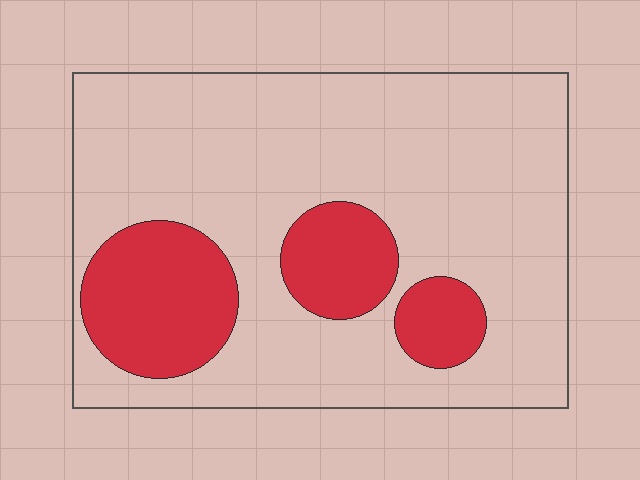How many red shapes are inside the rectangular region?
3.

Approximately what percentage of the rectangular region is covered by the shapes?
Approximately 25%.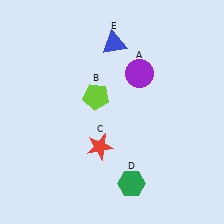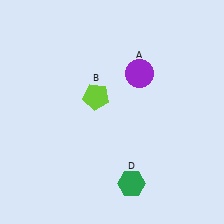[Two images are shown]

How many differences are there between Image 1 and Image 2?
There are 2 differences between the two images.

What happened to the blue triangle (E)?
The blue triangle (E) was removed in Image 2. It was in the top-right area of Image 1.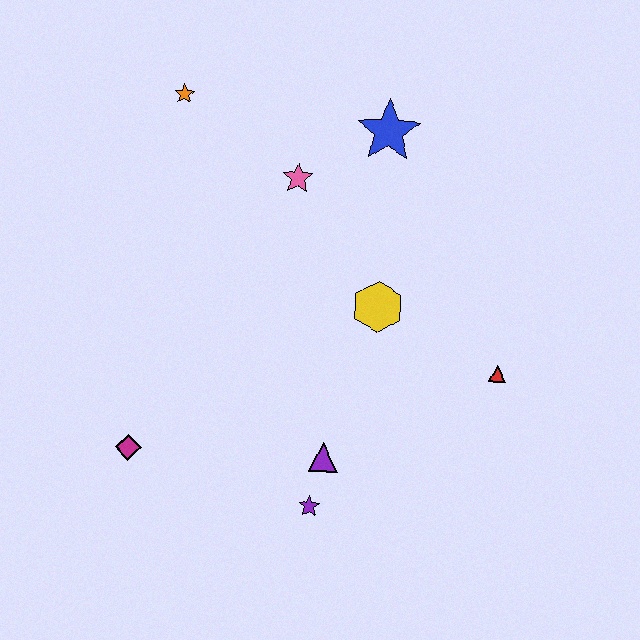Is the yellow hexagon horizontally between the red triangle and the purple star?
Yes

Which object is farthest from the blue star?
The magenta diamond is farthest from the blue star.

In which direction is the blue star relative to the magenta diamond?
The blue star is above the magenta diamond.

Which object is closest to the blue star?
The pink star is closest to the blue star.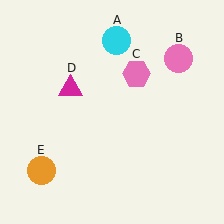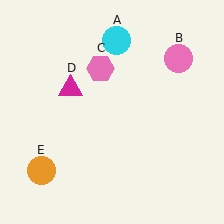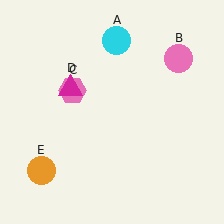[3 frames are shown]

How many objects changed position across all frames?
1 object changed position: pink hexagon (object C).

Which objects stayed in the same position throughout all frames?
Cyan circle (object A) and pink circle (object B) and magenta triangle (object D) and orange circle (object E) remained stationary.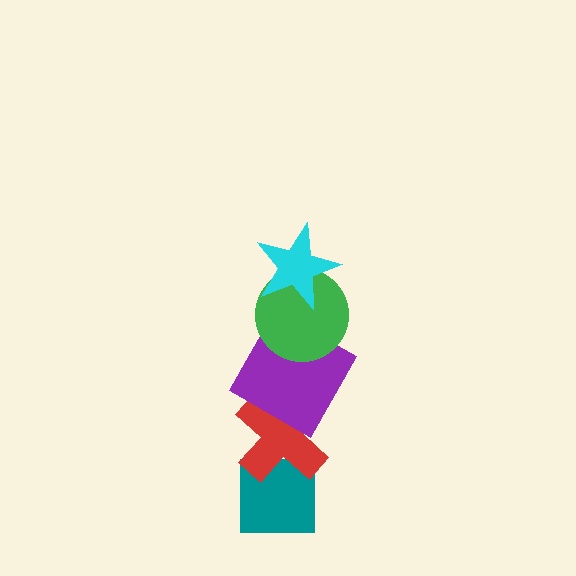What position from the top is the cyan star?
The cyan star is 1st from the top.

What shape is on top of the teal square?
The red cross is on top of the teal square.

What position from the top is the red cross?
The red cross is 4th from the top.